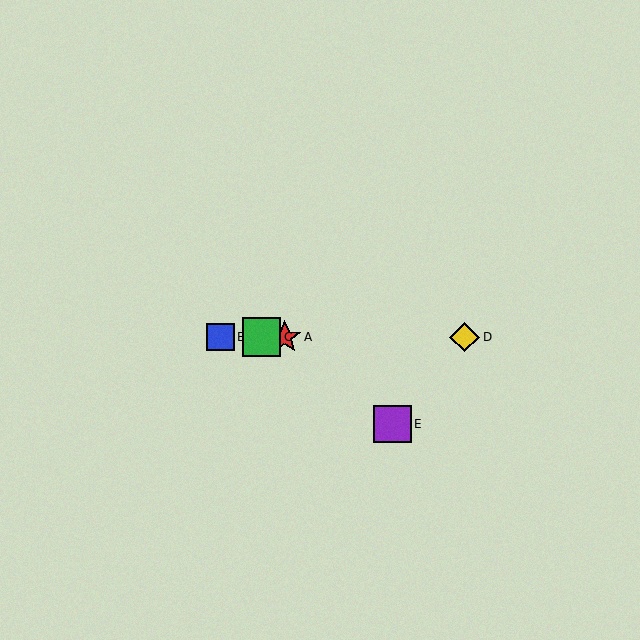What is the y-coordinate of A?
Object A is at y≈337.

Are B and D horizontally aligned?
Yes, both are at y≈337.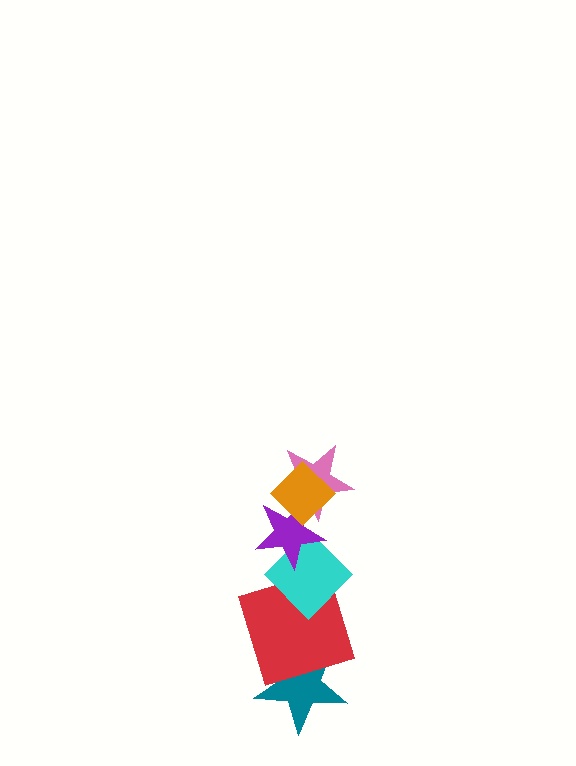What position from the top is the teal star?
The teal star is 6th from the top.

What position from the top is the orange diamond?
The orange diamond is 1st from the top.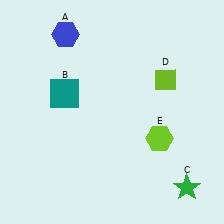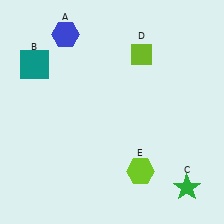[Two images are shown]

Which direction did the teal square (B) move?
The teal square (B) moved left.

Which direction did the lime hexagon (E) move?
The lime hexagon (E) moved down.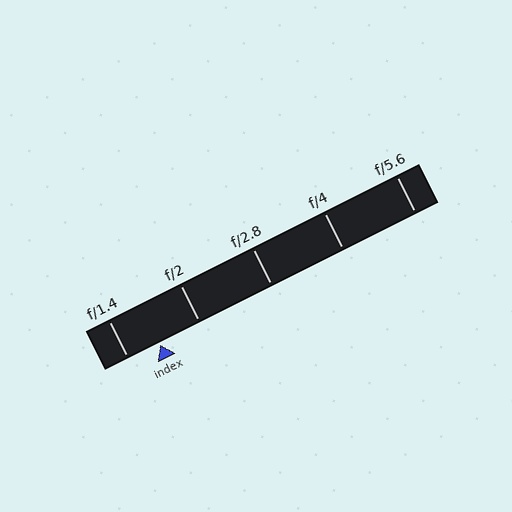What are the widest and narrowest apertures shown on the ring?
The widest aperture shown is f/1.4 and the narrowest is f/5.6.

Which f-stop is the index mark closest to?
The index mark is closest to f/1.4.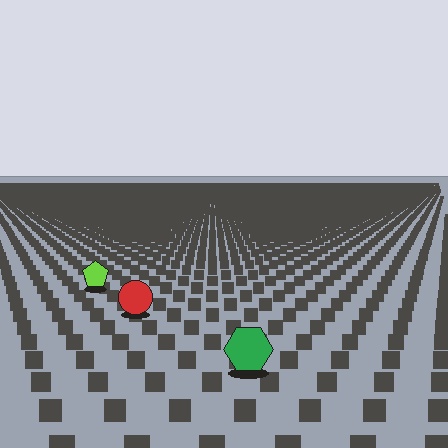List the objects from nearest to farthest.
From nearest to farthest: the green hexagon, the red circle, the lime pentagon.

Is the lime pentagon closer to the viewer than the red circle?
No. The red circle is closer — you can tell from the texture gradient: the ground texture is coarser near it.